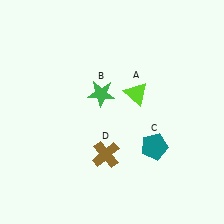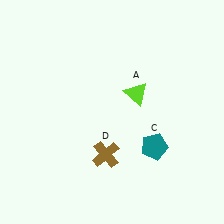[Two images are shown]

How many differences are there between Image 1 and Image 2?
There is 1 difference between the two images.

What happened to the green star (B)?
The green star (B) was removed in Image 2. It was in the top-left area of Image 1.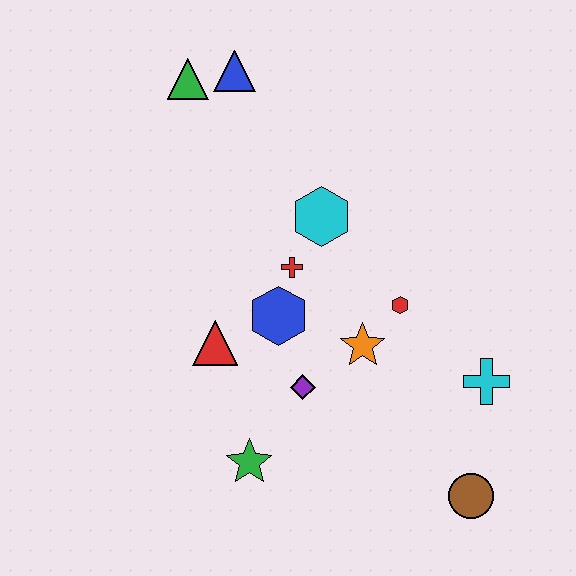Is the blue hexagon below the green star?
No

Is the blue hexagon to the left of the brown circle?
Yes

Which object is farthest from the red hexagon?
The green triangle is farthest from the red hexagon.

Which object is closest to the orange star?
The red hexagon is closest to the orange star.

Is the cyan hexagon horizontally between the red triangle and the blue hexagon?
No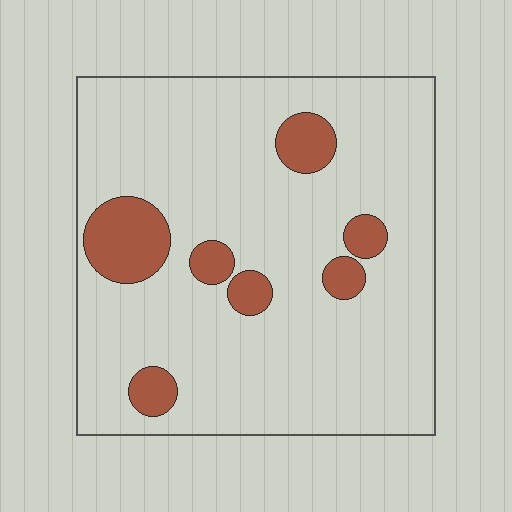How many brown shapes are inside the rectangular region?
7.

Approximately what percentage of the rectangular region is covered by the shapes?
Approximately 15%.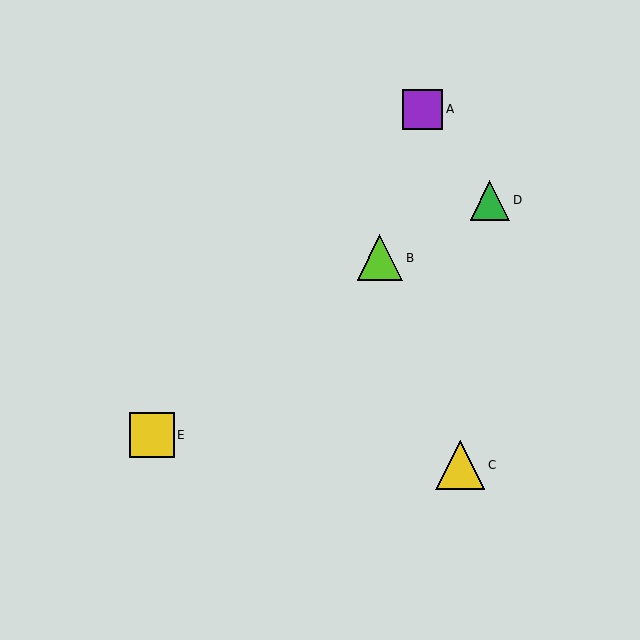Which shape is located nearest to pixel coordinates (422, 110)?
The purple square (labeled A) at (423, 109) is nearest to that location.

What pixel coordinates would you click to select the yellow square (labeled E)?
Click at (152, 435) to select the yellow square E.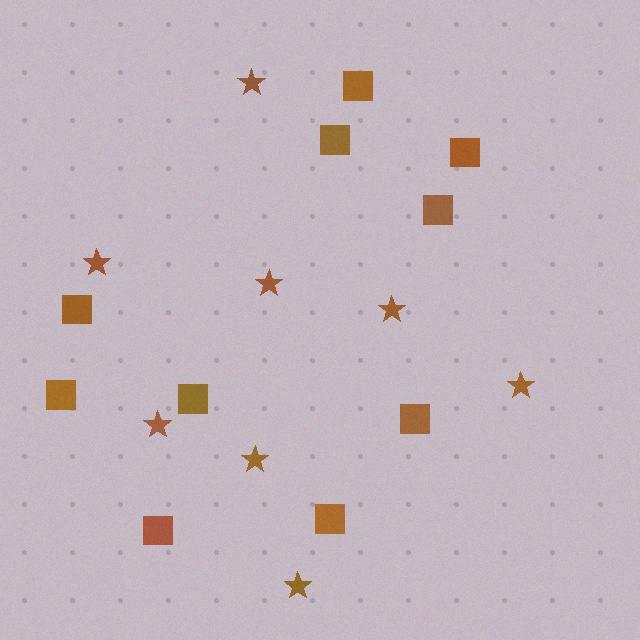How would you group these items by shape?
There are 2 groups: one group of stars (8) and one group of squares (10).